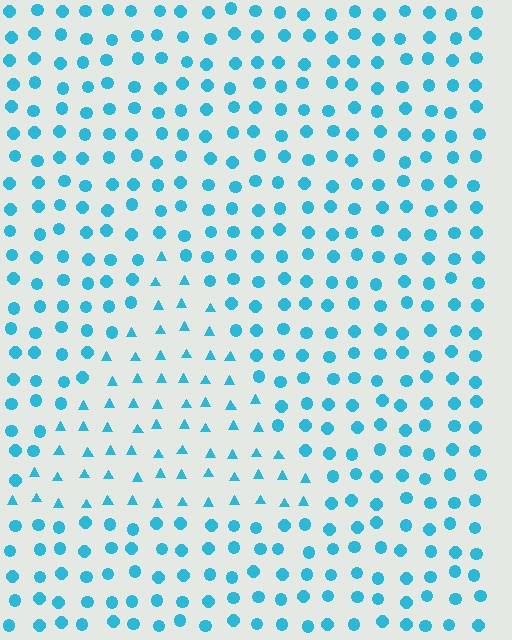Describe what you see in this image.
The image is filled with small cyan elements arranged in a uniform grid. A triangle-shaped region contains triangles, while the surrounding area contains circles. The boundary is defined purely by the change in element shape.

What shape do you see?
I see a triangle.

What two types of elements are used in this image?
The image uses triangles inside the triangle region and circles outside it.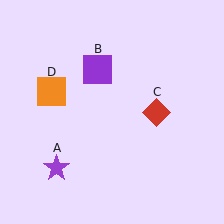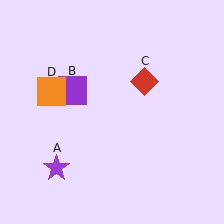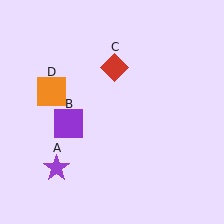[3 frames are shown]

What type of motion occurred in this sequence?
The purple square (object B), red diamond (object C) rotated counterclockwise around the center of the scene.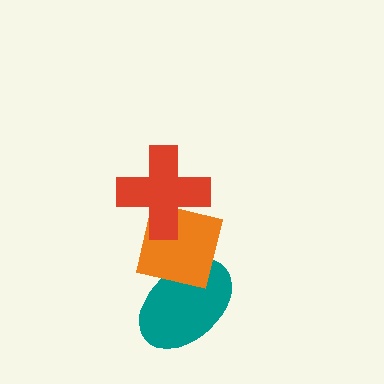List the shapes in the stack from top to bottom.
From top to bottom: the red cross, the orange square, the teal ellipse.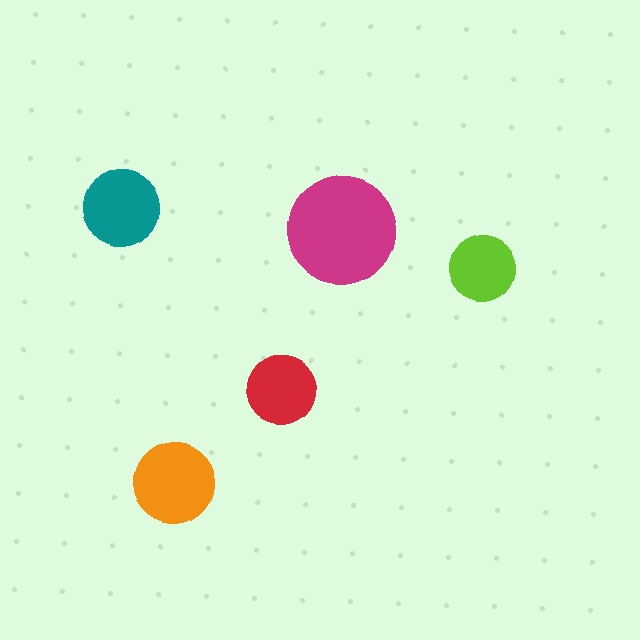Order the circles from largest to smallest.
the magenta one, the orange one, the teal one, the red one, the lime one.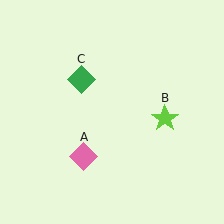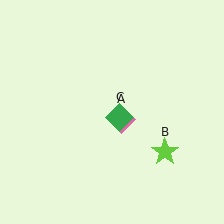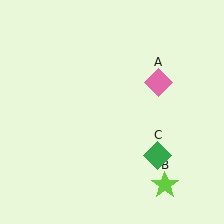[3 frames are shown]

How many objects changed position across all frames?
3 objects changed position: pink diamond (object A), lime star (object B), green diamond (object C).